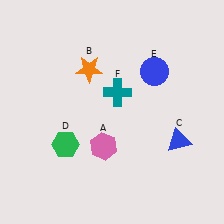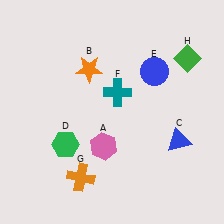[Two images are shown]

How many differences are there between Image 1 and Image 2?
There are 2 differences between the two images.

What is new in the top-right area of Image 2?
A green diamond (H) was added in the top-right area of Image 2.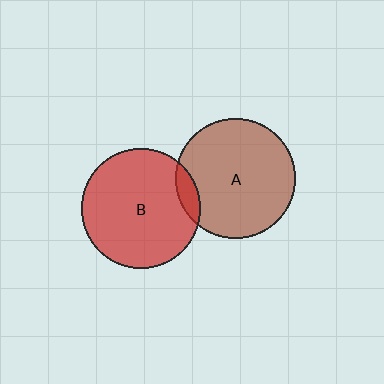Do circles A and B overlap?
Yes.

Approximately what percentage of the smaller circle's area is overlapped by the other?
Approximately 10%.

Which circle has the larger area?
Circle A (brown).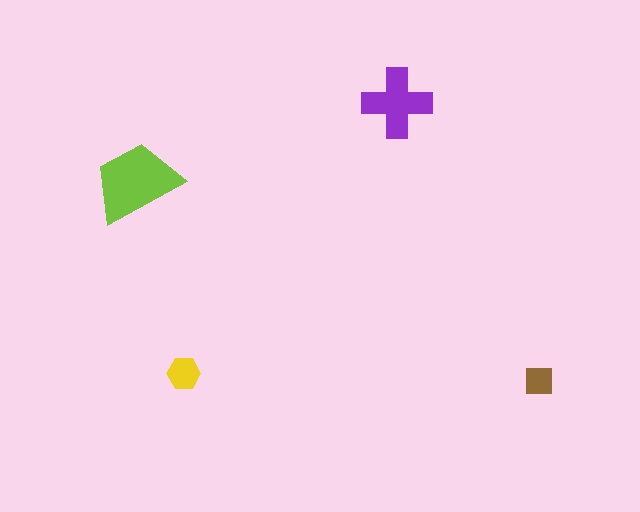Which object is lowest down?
The brown square is bottommost.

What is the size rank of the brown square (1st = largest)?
4th.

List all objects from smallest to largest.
The brown square, the yellow hexagon, the purple cross, the lime trapezoid.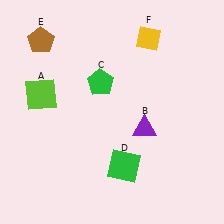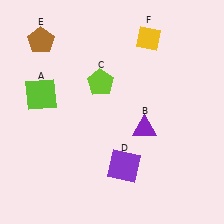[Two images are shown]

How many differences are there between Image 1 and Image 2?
There are 2 differences between the two images.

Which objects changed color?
C changed from green to lime. D changed from green to purple.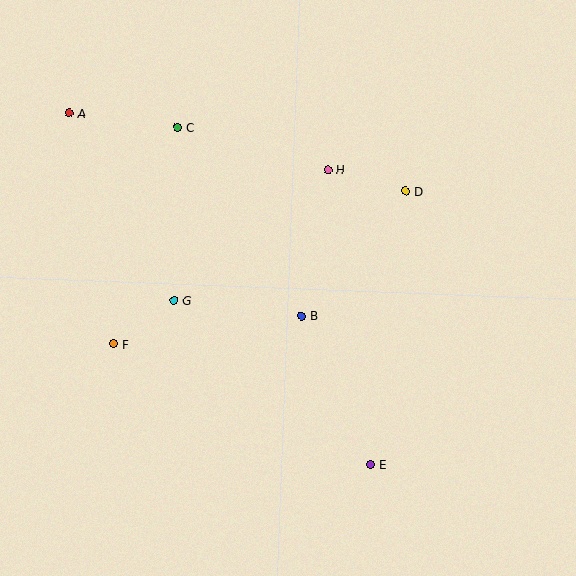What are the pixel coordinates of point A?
Point A is at (69, 113).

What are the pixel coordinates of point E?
Point E is at (371, 465).